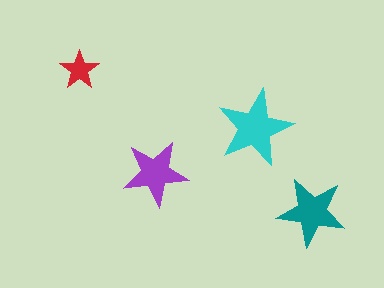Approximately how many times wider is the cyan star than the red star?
About 2 times wider.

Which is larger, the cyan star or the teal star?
The cyan one.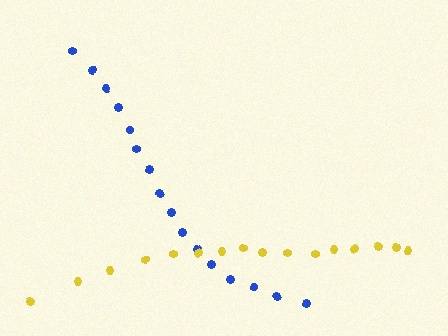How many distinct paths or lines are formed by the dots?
There are 2 distinct paths.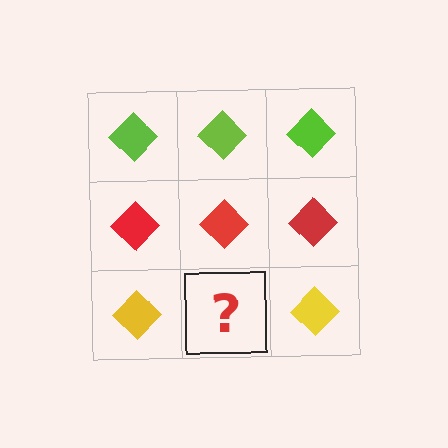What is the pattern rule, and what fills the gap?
The rule is that each row has a consistent color. The gap should be filled with a yellow diamond.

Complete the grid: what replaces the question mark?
The question mark should be replaced with a yellow diamond.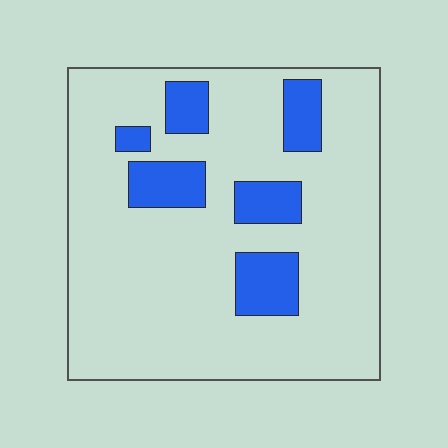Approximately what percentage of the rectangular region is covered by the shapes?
Approximately 15%.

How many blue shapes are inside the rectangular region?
6.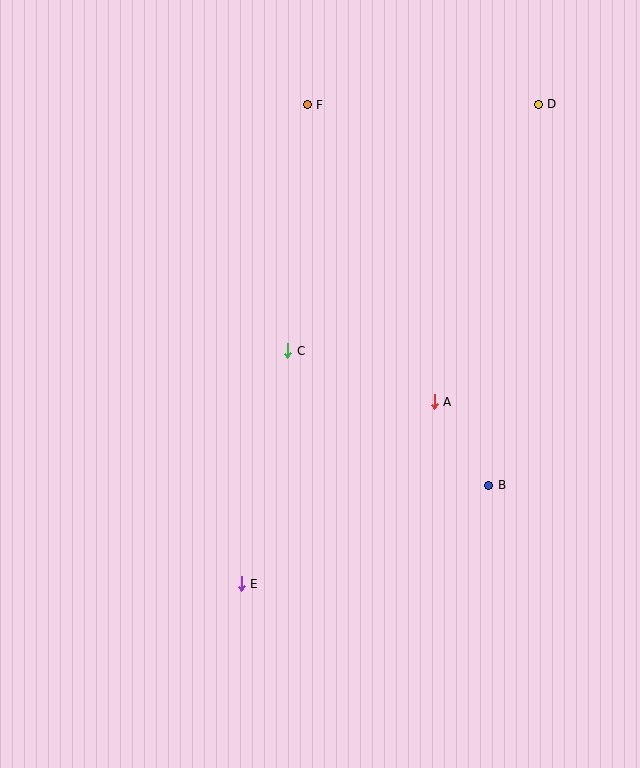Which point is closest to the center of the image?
Point C at (288, 351) is closest to the center.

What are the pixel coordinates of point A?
Point A is at (434, 402).